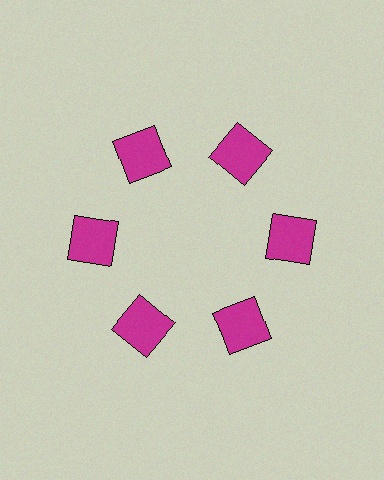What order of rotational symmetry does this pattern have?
This pattern has 6-fold rotational symmetry.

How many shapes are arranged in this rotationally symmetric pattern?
There are 6 shapes, arranged in 6 groups of 1.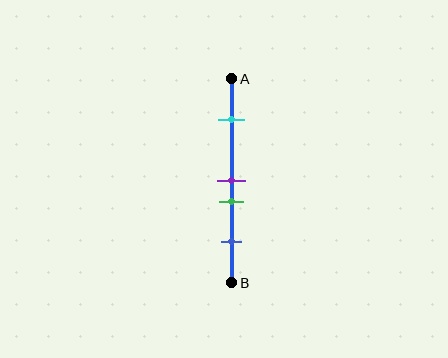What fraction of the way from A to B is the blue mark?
The blue mark is approximately 80% (0.8) of the way from A to B.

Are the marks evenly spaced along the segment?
No, the marks are not evenly spaced.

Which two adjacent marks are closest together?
The purple and green marks are the closest adjacent pair.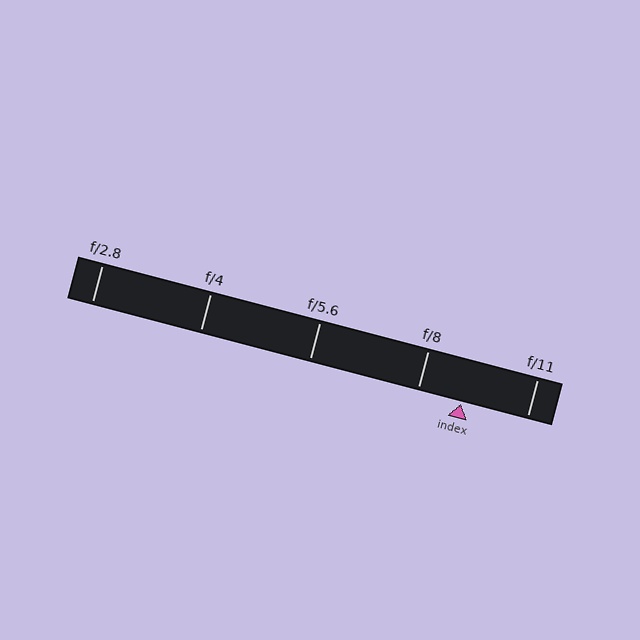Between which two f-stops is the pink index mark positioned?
The index mark is between f/8 and f/11.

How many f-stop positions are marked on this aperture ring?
There are 5 f-stop positions marked.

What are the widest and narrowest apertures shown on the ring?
The widest aperture shown is f/2.8 and the narrowest is f/11.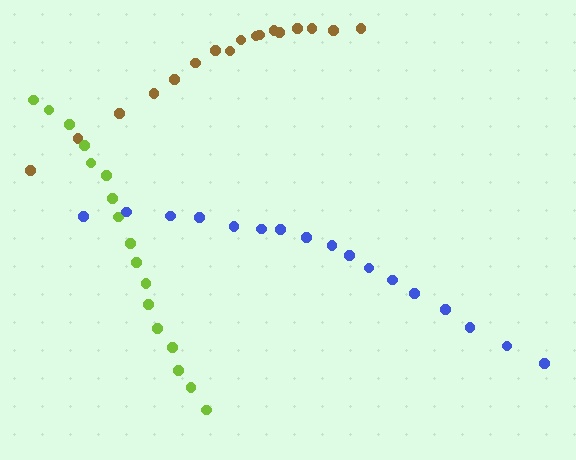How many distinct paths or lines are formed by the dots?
There are 3 distinct paths.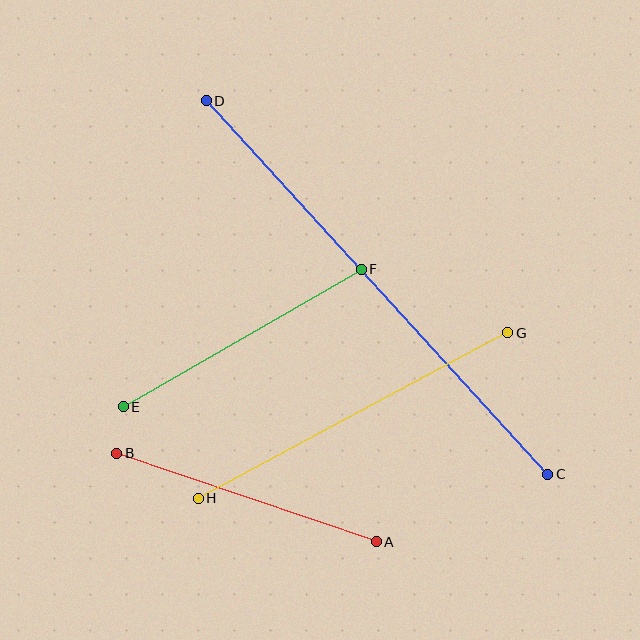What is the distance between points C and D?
The distance is approximately 506 pixels.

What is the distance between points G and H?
The distance is approximately 351 pixels.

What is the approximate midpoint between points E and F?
The midpoint is at approximately (242, 338) pixels.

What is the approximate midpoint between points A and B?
The midpoint is at approximately (246, 498) pixels.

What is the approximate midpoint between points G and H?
The midpoint is at approximately (353, 416) pixels.